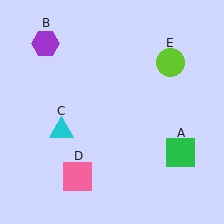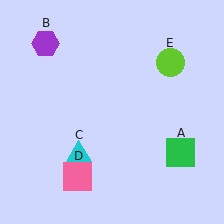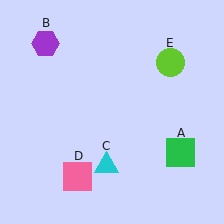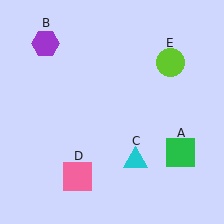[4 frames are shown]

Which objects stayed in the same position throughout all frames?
Green square (object A) and purple hexagon (object B) and pink square (object D) and lime circle (object E) remained stationary.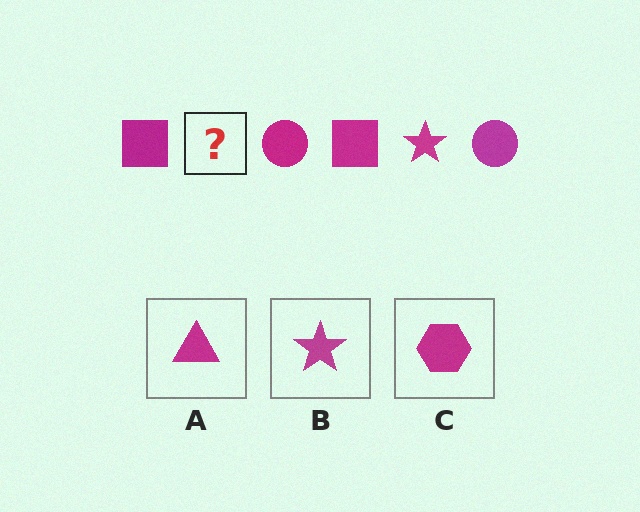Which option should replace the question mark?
Option B.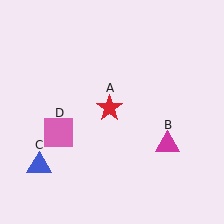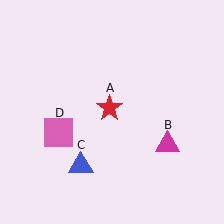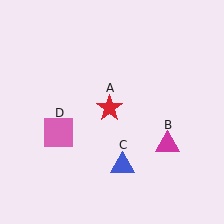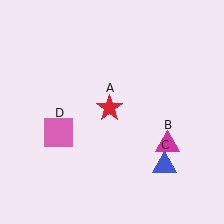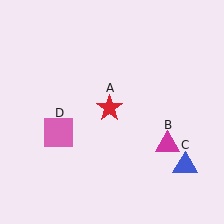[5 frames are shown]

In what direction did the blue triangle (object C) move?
The blue triangle (object C) moved right.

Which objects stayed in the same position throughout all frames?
Red star (object A) and magenta triangle (object B) and pink square (object D) remained stationary.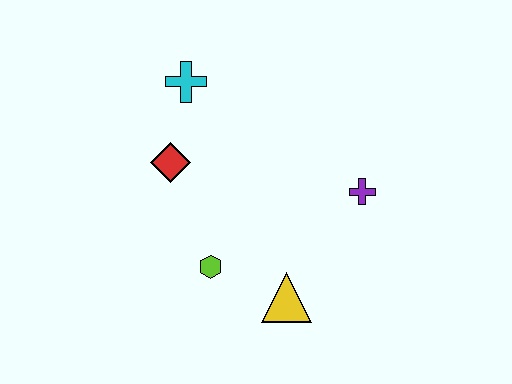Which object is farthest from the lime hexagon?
The cyan cross is farthest from the lime hexagon.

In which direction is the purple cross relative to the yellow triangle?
The purple cross is above the yellow triangle.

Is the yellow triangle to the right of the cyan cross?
Yes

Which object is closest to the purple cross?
The yellow triangle is closest to the purple cross.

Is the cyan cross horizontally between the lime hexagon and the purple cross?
No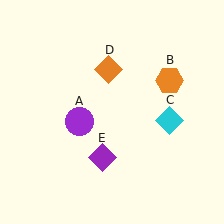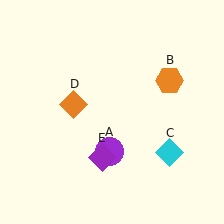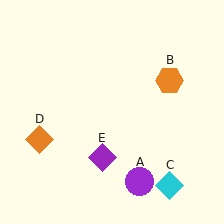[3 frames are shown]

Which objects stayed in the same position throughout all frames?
Orange hexagon (object B) and purple diamond (object E) remained stationary.